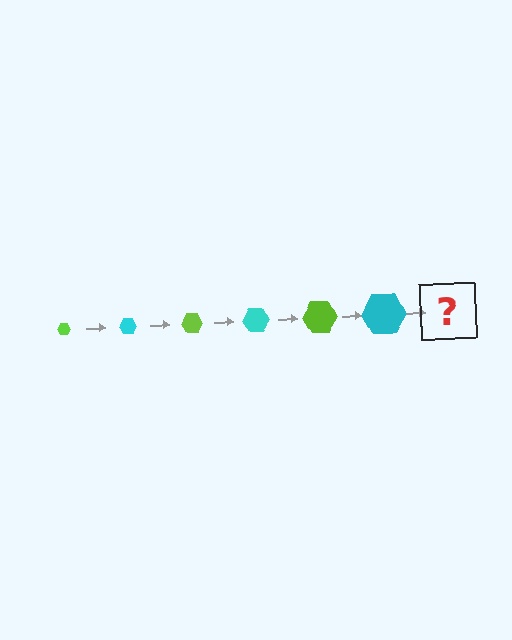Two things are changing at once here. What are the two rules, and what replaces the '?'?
The two rules are that the hexagon grows larger each step and the color cycles through lime and cyan. The '?' should be a lime hexagon, larger than the previous one.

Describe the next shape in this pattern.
It should be a lime hexagon, larger than the previous one.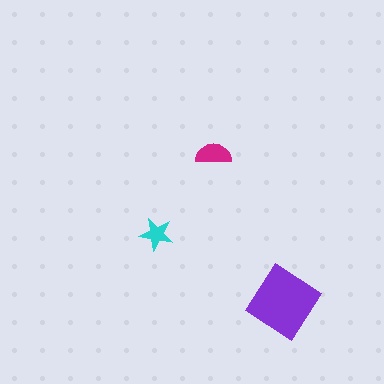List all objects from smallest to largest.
The cyan star, the magenta semicircle, the purple diamond.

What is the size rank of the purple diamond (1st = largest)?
1st.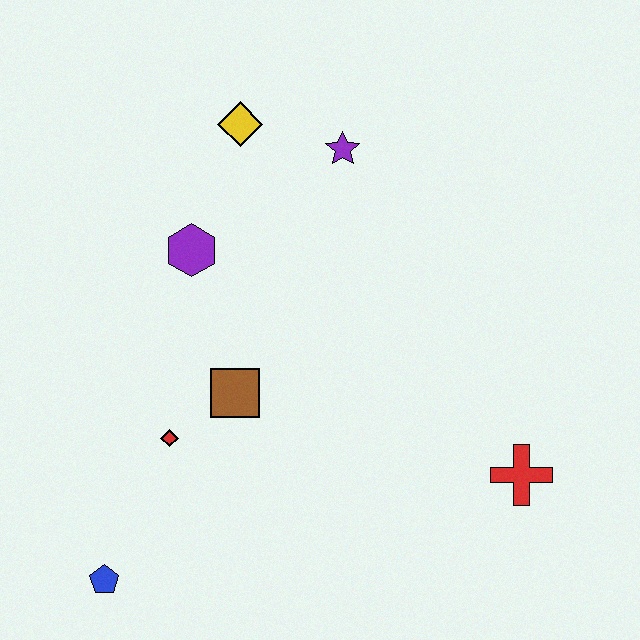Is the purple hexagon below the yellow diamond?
Yes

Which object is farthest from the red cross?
The yellow diamond is farthest from the red cross.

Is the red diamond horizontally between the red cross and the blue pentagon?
Yes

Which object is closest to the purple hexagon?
The yellow diamond is closest to the purple hexagon.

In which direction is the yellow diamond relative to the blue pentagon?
The yellow diamond is above the blue pentagon.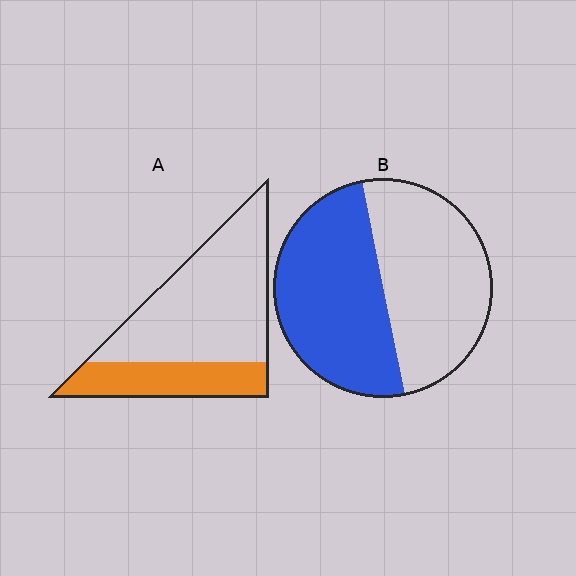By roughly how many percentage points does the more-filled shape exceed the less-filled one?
By roughly 20 percentage points (B over A).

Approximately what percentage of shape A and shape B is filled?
A is approximately 30% and B is approximately 50%.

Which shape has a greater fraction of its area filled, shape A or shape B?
Shape B.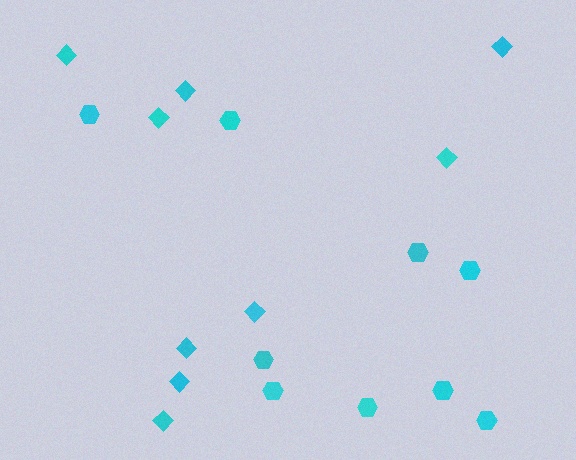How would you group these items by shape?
There are 2 groups: one group of diamonds (9) and one group of hexagons (9).